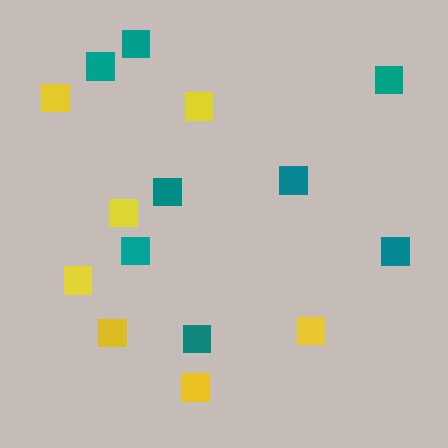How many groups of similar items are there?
There are 2 groups: one group of teal squares (8) and one group of yellow squares (7).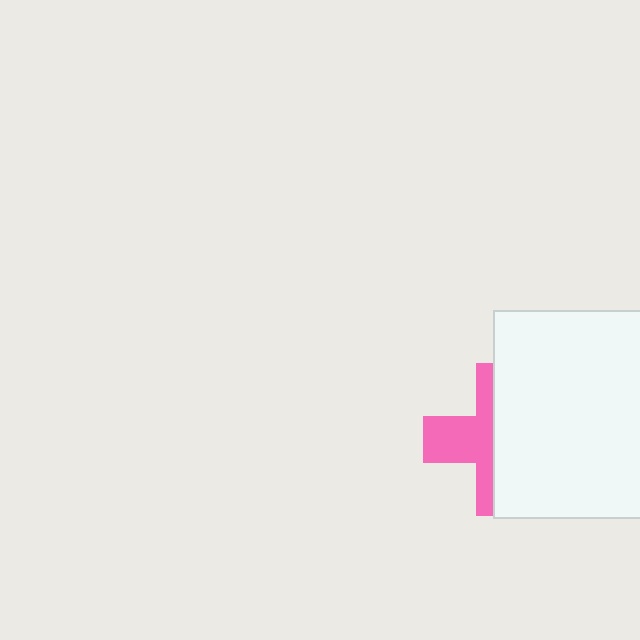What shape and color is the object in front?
The object in front is a white square.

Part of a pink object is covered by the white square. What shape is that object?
It is a cross.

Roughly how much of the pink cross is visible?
A small part of it is visible (roughly 43%).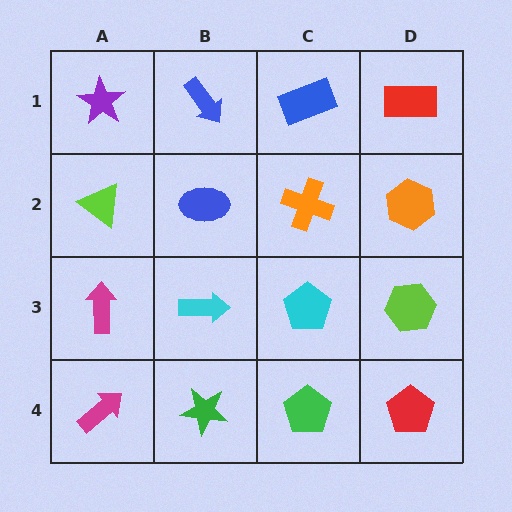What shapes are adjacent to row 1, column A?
A lime triangle (row 2, column A), a blue arrow (row 1, column B).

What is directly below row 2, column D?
A lime hexagon.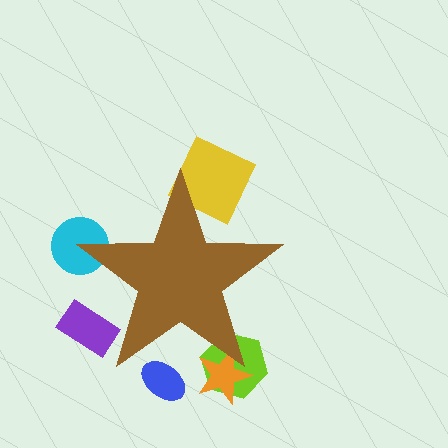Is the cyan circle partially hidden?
Yes, the cyan circle is partially hidden behind the brown star.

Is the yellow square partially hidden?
Yes, the yellow square is partially hidden behind the brown star.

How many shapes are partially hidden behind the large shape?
6 shapes are partially hidden.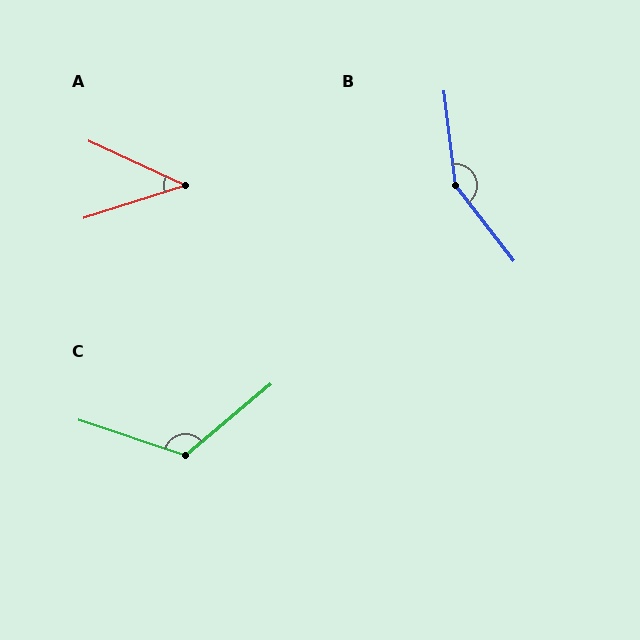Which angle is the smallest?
A, at approximately 42 degrees.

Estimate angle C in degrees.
Approximately 122 degrees.